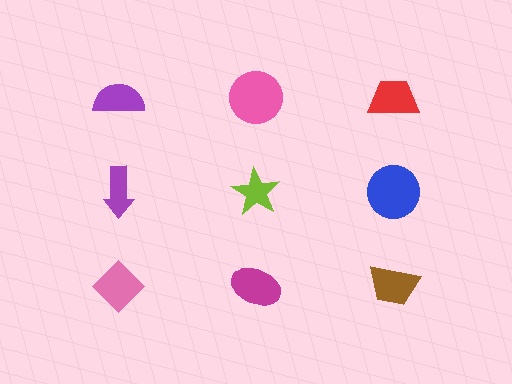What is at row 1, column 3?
A red trapezoid.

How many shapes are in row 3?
3 shapes.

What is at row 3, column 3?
A brown trapezoid.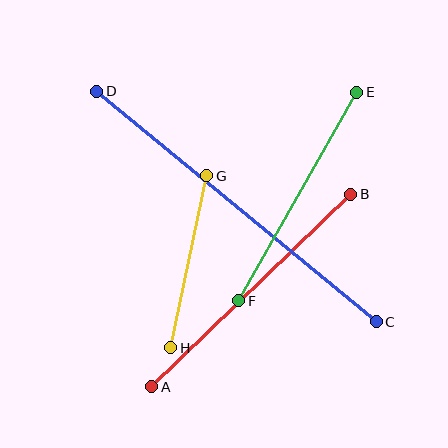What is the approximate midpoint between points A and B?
The midpoint is at approximately (251, 291) pixels.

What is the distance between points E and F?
The distance is approximately 240 pixels.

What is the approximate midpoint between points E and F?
The midpoint is at approximately (298, 197) pixels.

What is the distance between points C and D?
The distance is approximately 362 pixels.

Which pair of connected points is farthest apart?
Points C and D are farthest apart.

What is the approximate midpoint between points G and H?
The midpoint is at approximately (189, 262) pixels.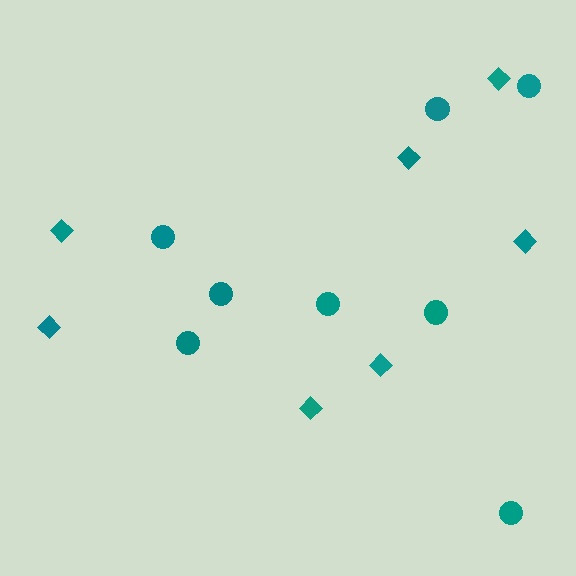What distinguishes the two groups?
There are 2 groups: one group of circles (8) and one group of diamonds (7).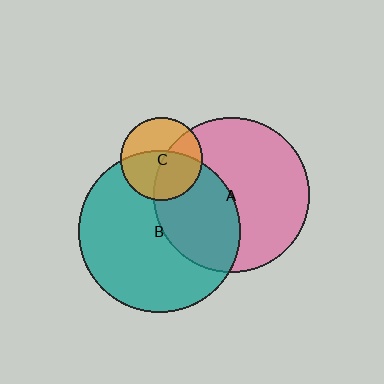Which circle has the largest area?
Circle B (teal).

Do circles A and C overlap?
Yes.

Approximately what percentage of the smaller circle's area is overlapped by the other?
Approximately 45%.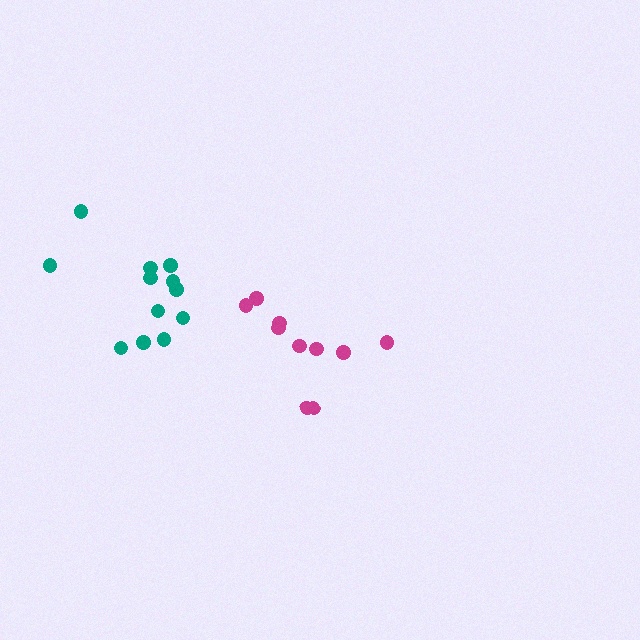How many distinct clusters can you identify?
There are 2 distinct clusters.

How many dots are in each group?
Group 1: 10 dots, Group 2: 12 dots (22 total).